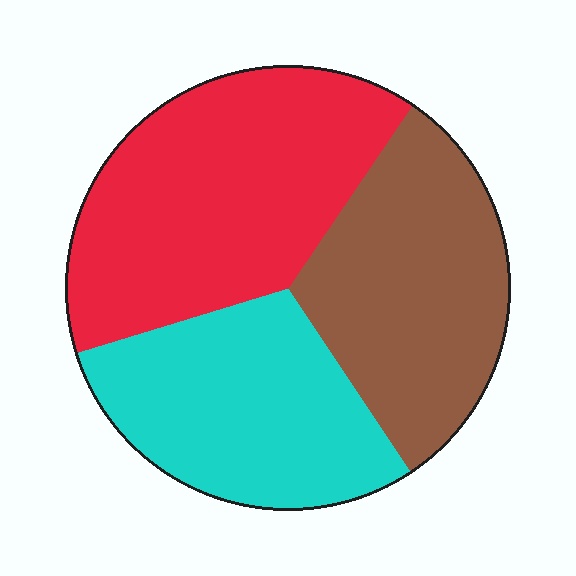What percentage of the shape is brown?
Brown takes up about one third (1/3) of the shape.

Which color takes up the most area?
Red, at roughly 40%.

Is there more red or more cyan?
Red.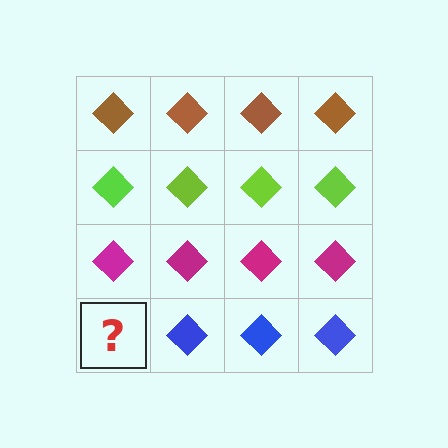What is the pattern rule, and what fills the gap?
The rule is that each row has a consistent color. The gap should be filled with a blue diamond.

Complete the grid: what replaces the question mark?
The question mark should be replaced with a blue diamond.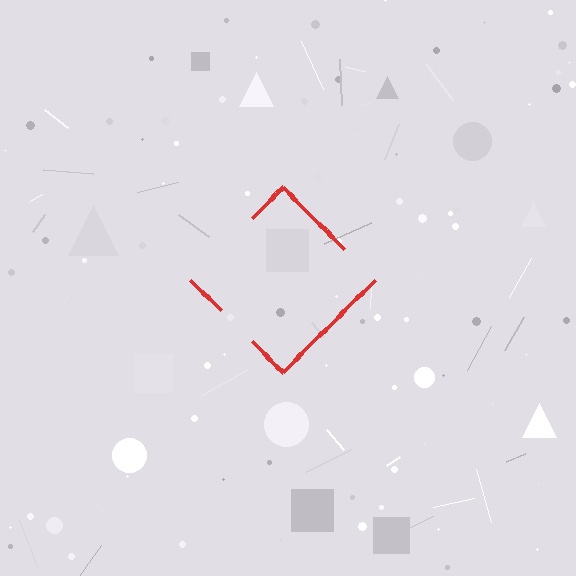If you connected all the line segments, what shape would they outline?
They would outline a diamond.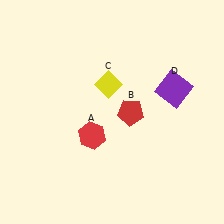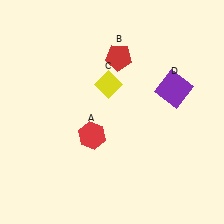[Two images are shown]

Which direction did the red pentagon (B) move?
The red pentagon (B) moved up.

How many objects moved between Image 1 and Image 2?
1 object moved between the two images.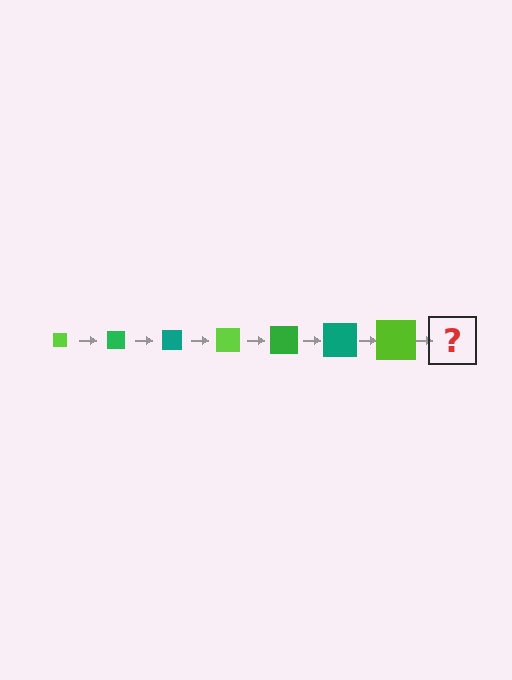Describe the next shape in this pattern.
It should be a green square, larger than the previous one.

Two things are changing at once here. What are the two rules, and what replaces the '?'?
The two rules are that the square grows larger each step and the color cycles through lime, green, and teal. The '?' should be a green square, larger than the previous one.